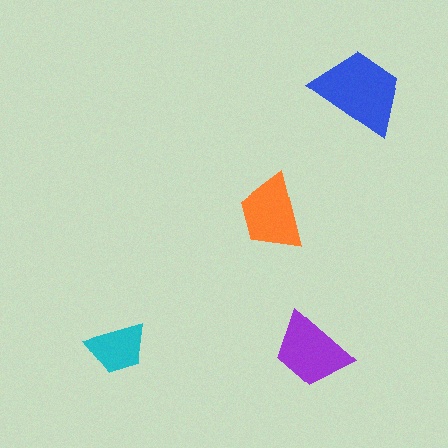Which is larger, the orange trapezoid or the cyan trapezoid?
The orange one.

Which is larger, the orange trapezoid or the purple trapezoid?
The purple one.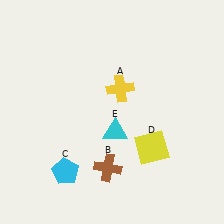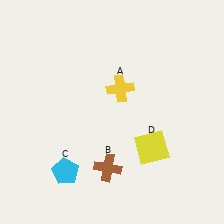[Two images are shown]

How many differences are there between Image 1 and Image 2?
There is 1 difference between the two images.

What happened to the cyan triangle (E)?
The cyan triangle (E) was removed in Image 2. It was in the bottom-right area of Image 1.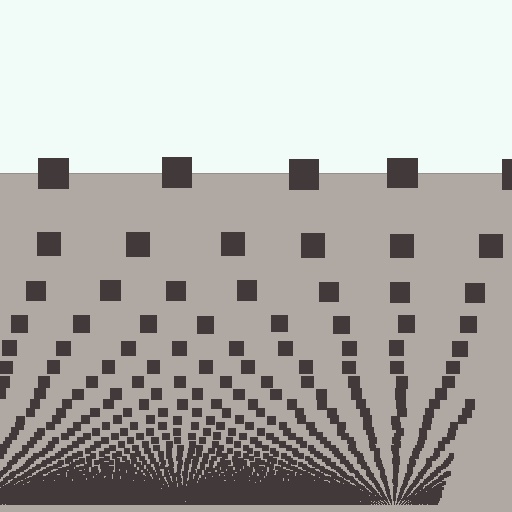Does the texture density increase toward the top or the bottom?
Density increases toward the bottom.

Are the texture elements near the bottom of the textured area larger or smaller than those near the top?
Smaller. The gradient is inverted — elements near the bottom are smaller and denser.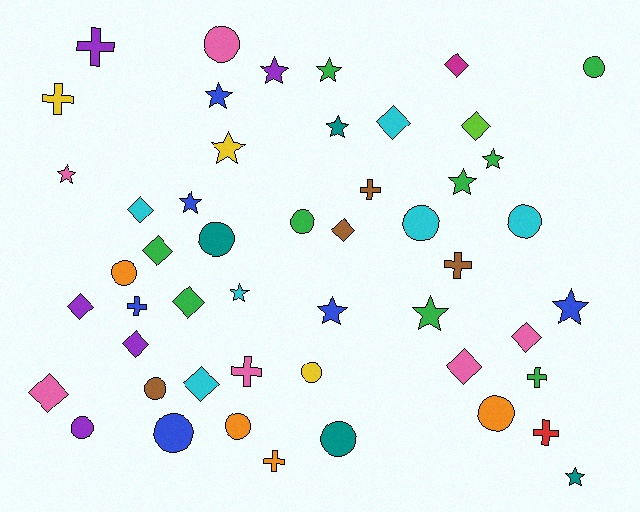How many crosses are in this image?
There are 9 crosses.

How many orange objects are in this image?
There are 4 orange objects.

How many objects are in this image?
There are 50 objects.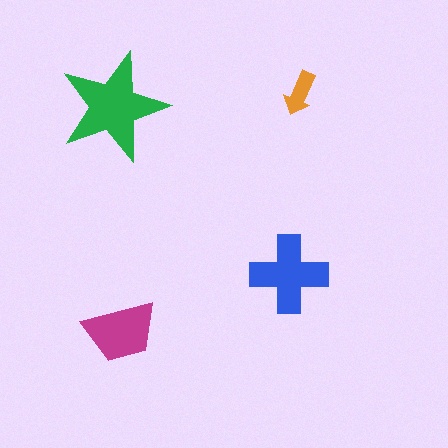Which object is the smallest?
The orange arrow.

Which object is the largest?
The green star.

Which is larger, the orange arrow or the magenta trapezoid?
The magenta trapezoid.